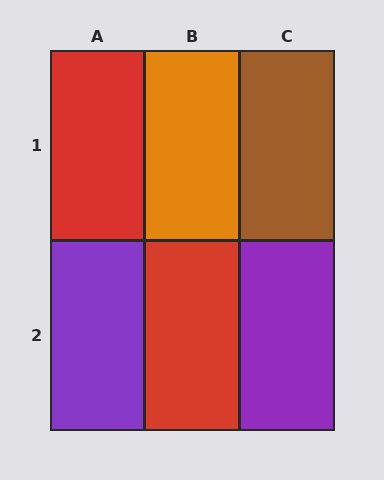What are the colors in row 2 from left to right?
Purple, red, purple.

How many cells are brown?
1 cell is brown.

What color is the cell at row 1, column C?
Brown.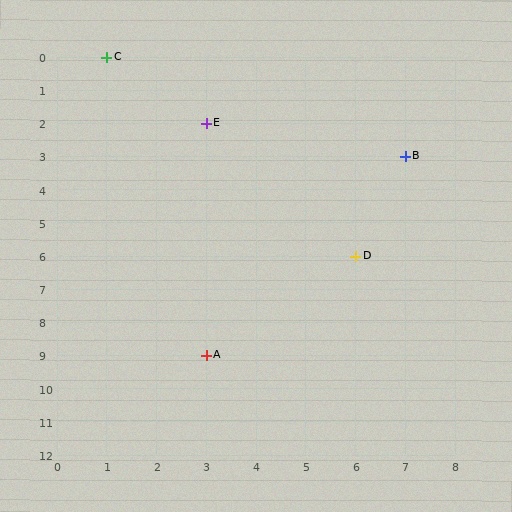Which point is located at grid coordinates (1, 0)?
Point C is at (1, 0).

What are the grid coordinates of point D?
Point D is at grid coordinates (6, 6).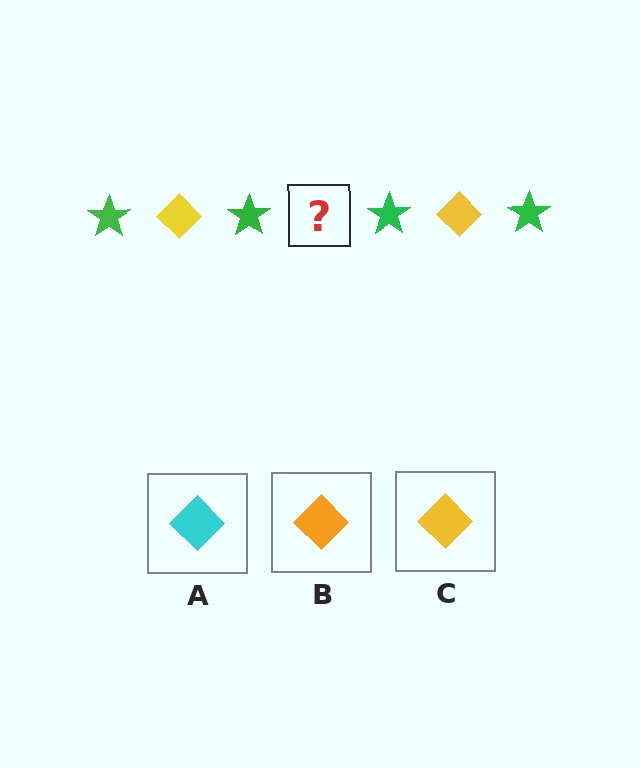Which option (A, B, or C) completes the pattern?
C.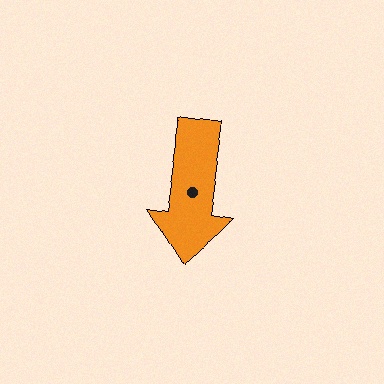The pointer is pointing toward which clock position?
Roughly 6 o'clock.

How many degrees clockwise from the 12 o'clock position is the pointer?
Approximately 189 degrees.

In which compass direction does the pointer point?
South.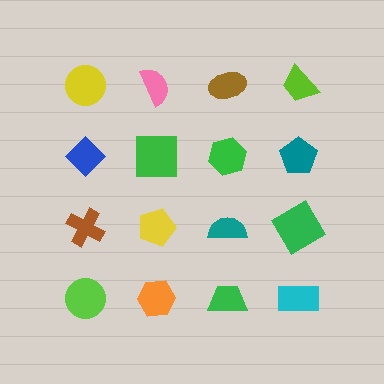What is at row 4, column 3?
A green trapezoid.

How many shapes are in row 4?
4 shapes.